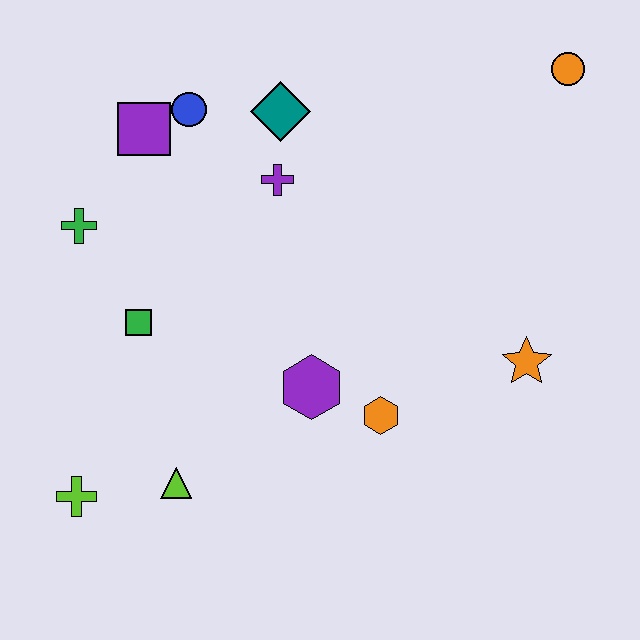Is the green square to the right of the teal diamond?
No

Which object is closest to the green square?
The green cross is closest to the green square.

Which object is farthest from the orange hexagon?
The orange circle is farthest from the orange hexagon.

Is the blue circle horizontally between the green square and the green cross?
No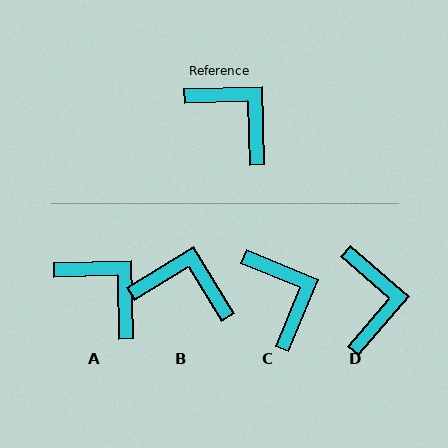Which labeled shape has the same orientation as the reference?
A.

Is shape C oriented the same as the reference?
No, it is off by about 24 degrees.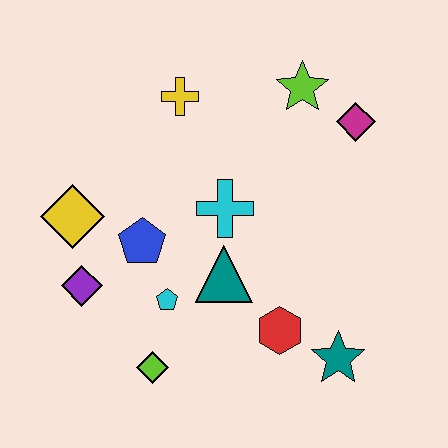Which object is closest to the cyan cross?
The teal triangle is closest to the cyan cross.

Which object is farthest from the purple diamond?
The magenta diamond is farthest from the purple diamond.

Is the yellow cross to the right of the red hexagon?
No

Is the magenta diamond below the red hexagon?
No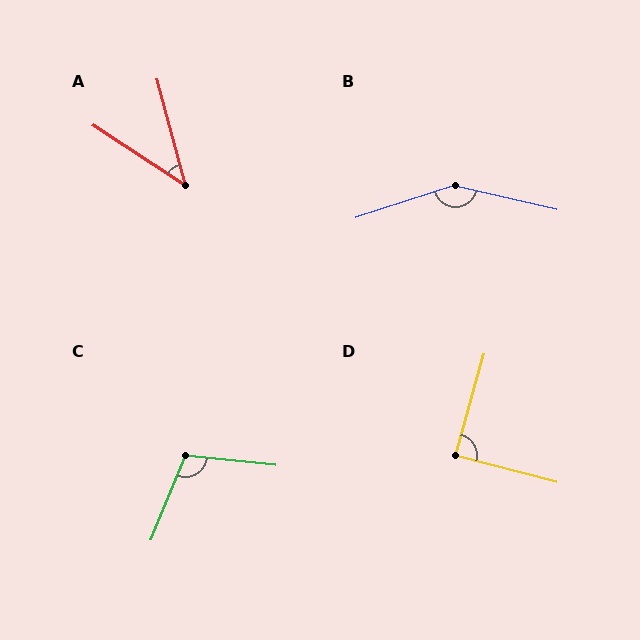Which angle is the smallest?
A, at approximately 42 degrees.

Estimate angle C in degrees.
Approximately 106 degrees.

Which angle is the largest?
B, at approximately 149 degrees.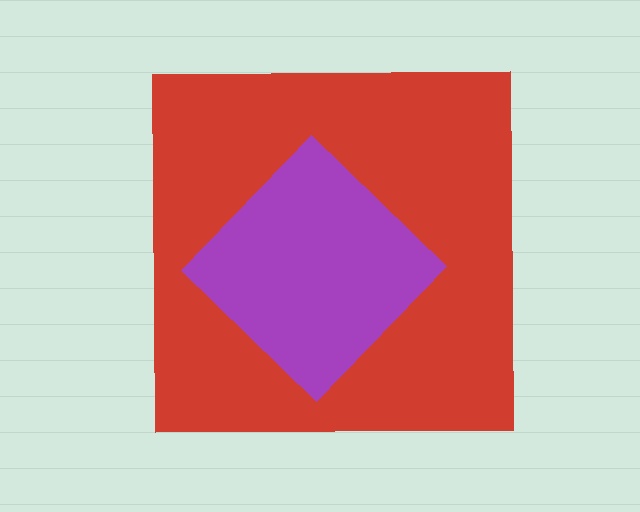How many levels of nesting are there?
2.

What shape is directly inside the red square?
The purple diamond.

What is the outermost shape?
The red square.